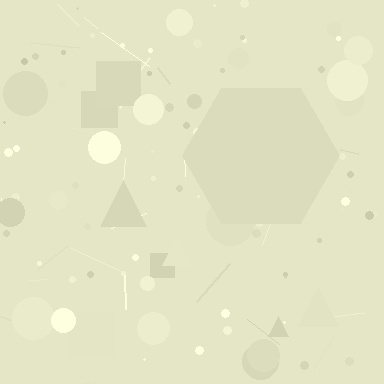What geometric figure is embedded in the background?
A hexagon is embedded in the background.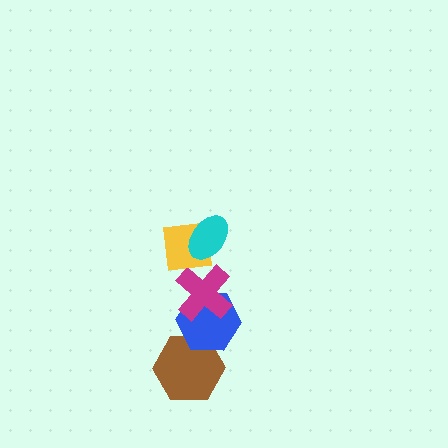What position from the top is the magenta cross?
The magenta cross is 3rd from the top.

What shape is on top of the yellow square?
The cyan ellipse is on top of the yellow square.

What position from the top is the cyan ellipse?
The cyan ellipse is 1st from the top.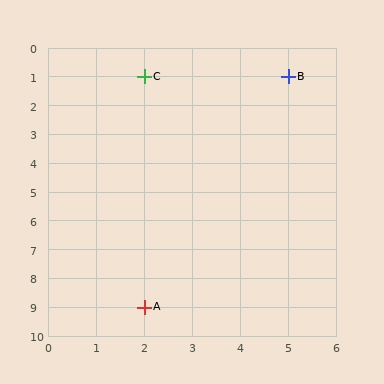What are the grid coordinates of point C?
Point C is at grid coordinates (2, 1).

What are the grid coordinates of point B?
Point B is at grid coordinates (5, 1).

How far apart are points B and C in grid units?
Points B and C are 3 columns apart.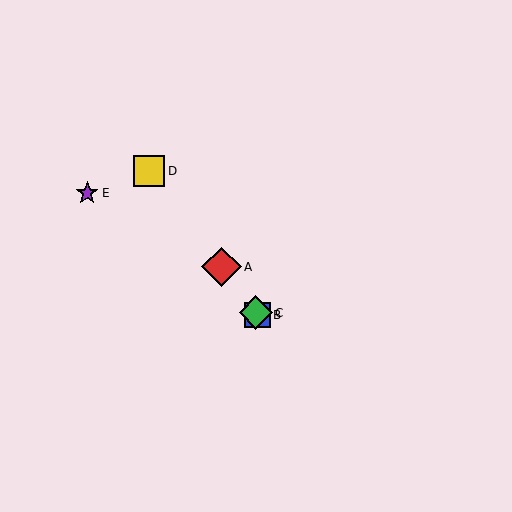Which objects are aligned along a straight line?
Objects A, B, C, D are aligned along a straight line.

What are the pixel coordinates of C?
Object C is at (256, 313).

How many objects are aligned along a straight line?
4 objects (A, B, C, D) are aligned along a straight line.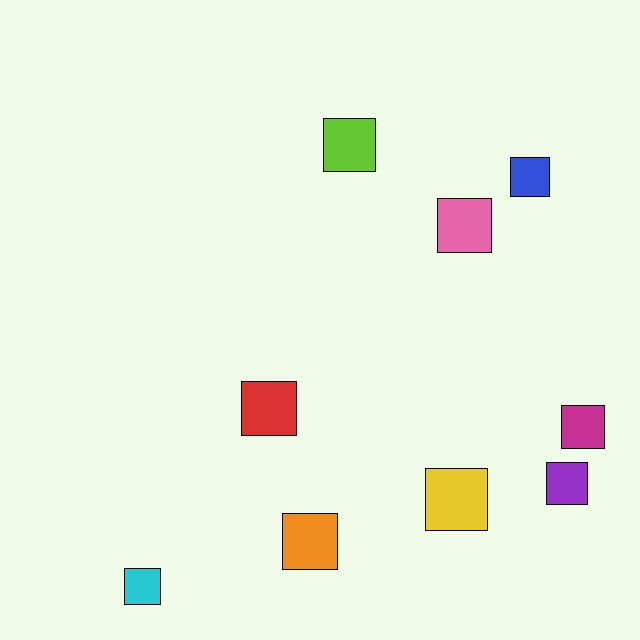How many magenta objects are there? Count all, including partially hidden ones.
There is 1 magenta object.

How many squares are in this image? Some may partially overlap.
There are 9 squares.